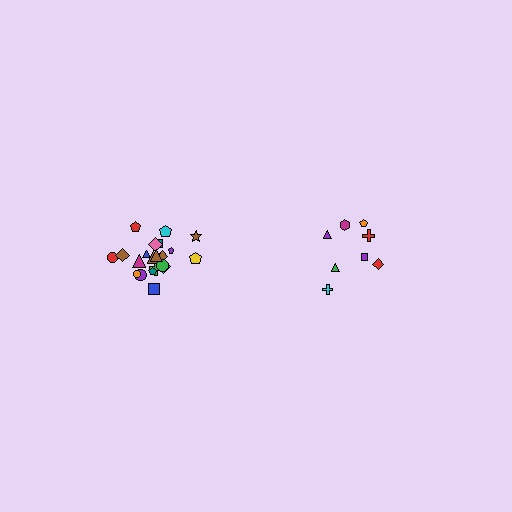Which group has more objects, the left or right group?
The left group.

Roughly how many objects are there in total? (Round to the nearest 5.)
Roughly 30 objects in total.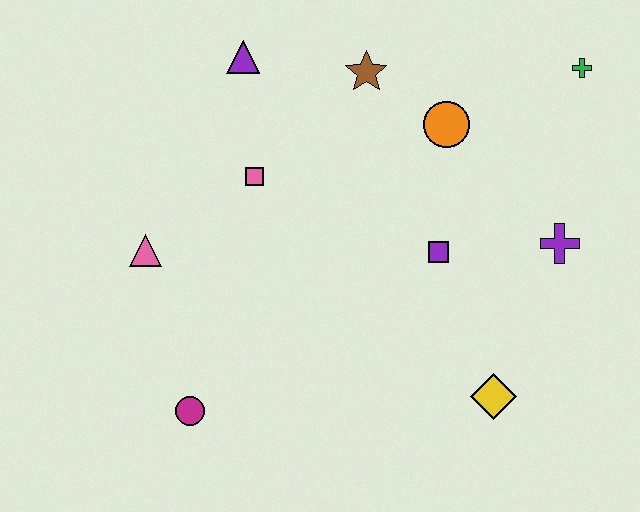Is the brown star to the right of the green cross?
No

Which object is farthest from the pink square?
The green cross is farthest from the pink square.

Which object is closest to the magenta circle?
The pink triangle is closest to the magenta circle.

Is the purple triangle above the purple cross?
Yes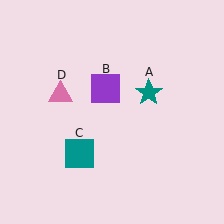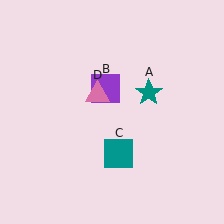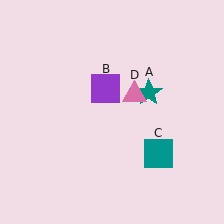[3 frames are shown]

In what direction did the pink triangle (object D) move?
The pink triangle (object D) moved right.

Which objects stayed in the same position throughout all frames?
Teal star (object A) and purple square (object B) remained stationary.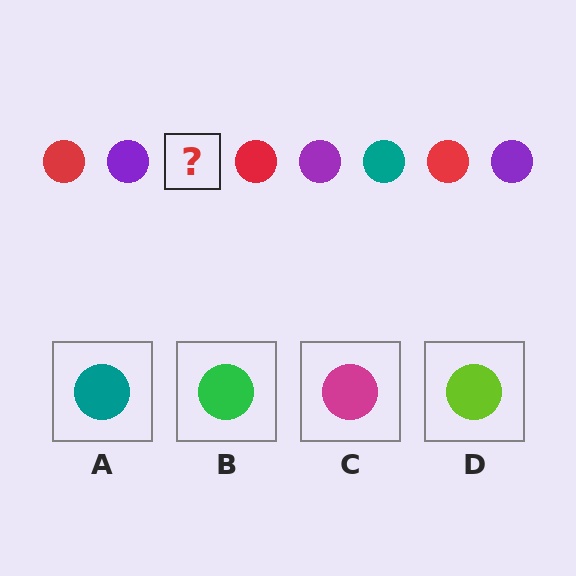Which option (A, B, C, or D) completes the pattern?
A.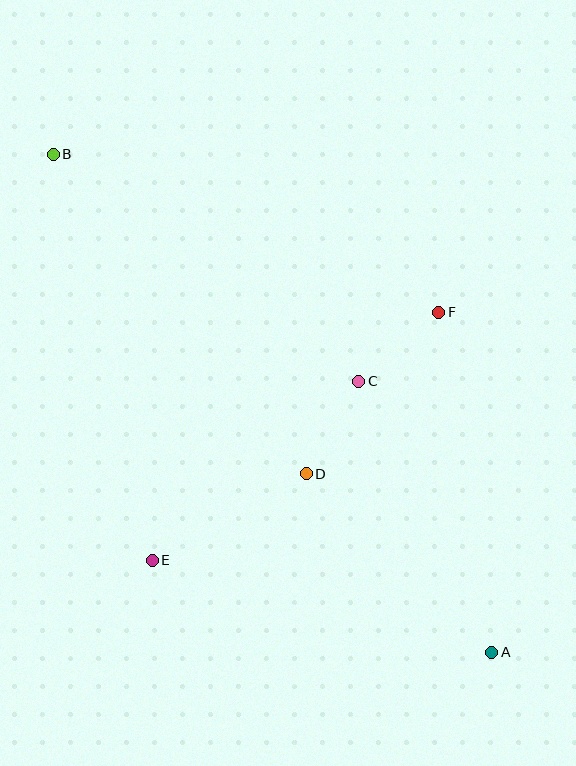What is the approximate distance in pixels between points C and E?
The distance between C and E is approximately 273 pixels.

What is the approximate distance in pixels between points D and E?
The distance between D and E is approximately 177 pixels.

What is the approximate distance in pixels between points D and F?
The distance between D and F is approximately 209 pixels.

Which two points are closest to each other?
Points C and F are closest to each other.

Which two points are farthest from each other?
Points A and B are farthest from each other.